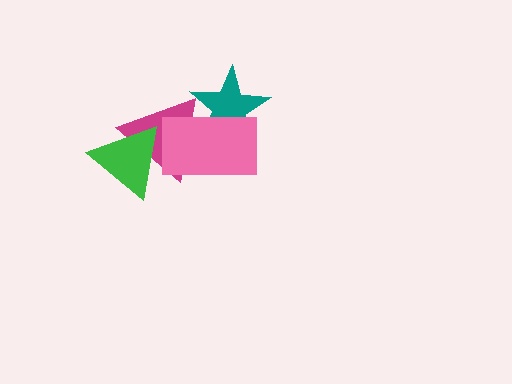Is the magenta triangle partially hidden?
Yes, it is partially covered by another shape.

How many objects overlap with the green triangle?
1 object overlaps with the green triangle.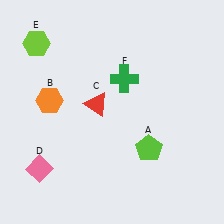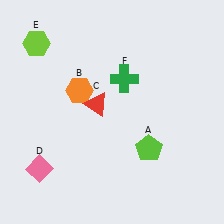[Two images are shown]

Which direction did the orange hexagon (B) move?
The orange hexagon (B) moved right.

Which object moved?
The orange hexagon (B) moved right.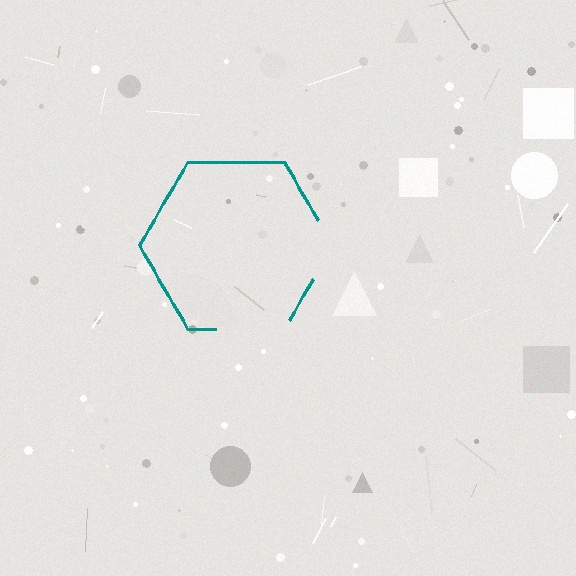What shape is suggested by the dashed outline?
The dashed outline suggests a hexagon.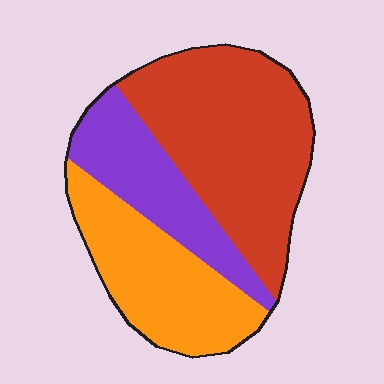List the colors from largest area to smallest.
From largest to smallest: red, orange, purple.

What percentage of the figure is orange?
Orange covers 30% of the figure.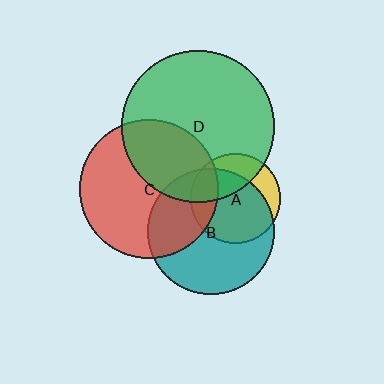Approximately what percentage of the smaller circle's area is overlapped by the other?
Approximately 35%.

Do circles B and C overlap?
Yes.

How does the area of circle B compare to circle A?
Approximately 1.9 times.